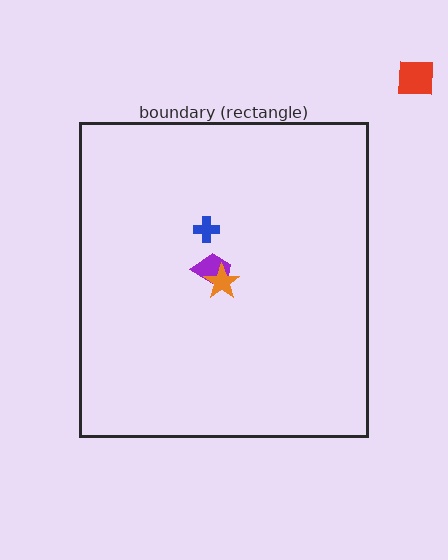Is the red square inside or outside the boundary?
Outside.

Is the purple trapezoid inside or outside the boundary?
Inside.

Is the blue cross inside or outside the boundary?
Inside.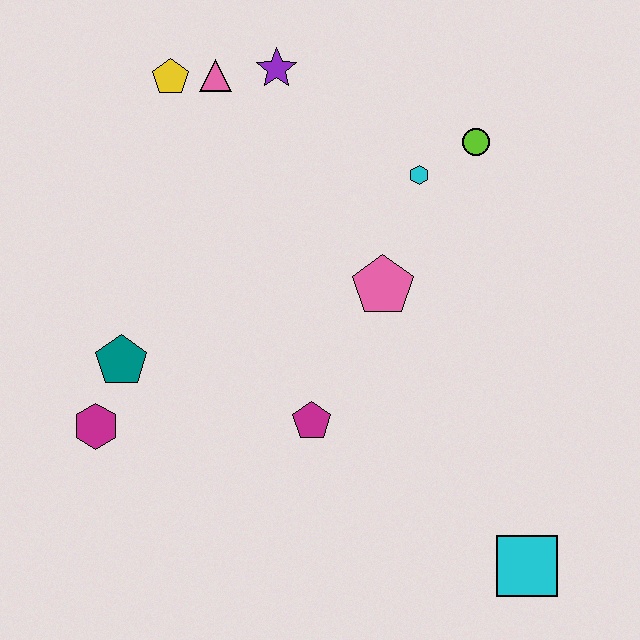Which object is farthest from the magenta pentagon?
The yellow pentagon is farthest from the magenta pentagon.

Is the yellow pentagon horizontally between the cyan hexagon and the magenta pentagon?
No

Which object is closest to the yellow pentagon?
The pink triangle is closest to the yellow pentagon.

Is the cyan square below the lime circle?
Yes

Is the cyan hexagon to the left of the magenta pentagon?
No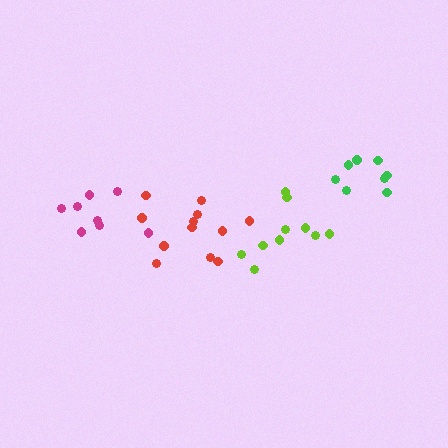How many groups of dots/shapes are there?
There are 4 groups.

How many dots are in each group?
Group 1: 8 dots, Group 2: 8 dots, Group 3: 12 dots, Group 4: 10 dots (38 total).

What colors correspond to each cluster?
The clusters are colored: green, magenta, red, lime.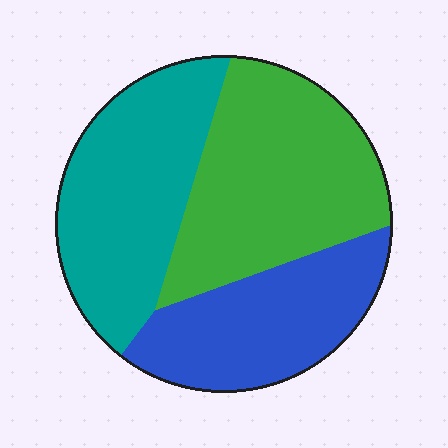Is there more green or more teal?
Green.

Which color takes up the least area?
Blue, at roughly 25%.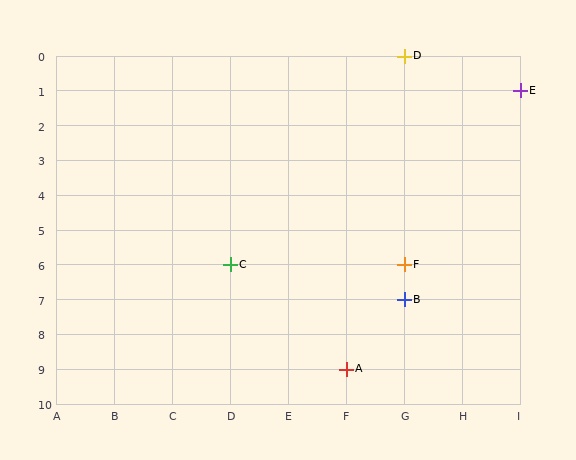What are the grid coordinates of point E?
Point E is at grid coordinates (I, 1).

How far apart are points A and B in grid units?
Points A and B are 1 column and 2 rows apart (about 2.2 grid units diagonally).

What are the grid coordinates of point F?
Point F is at grid coordinates (G, 6).